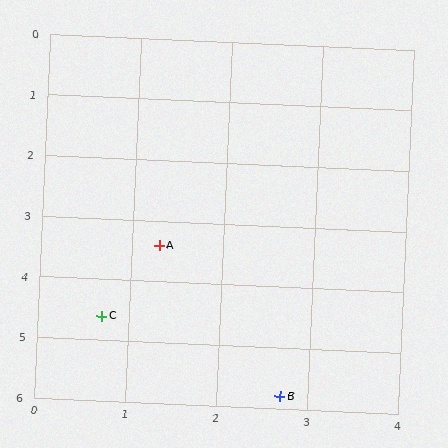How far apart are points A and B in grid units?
Points A and B are about 2.8 grid units apart.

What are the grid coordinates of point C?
Point C is at approximately (0.7, 4.6).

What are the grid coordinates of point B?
Point B is at approximately (2.7, 5.8).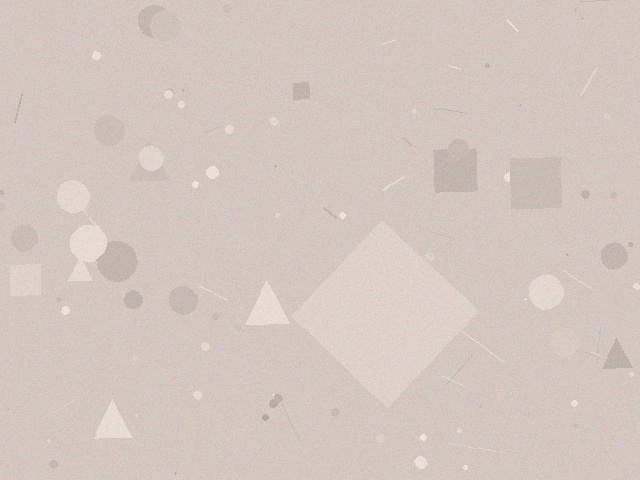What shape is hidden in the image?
A diamond is hidden in the image.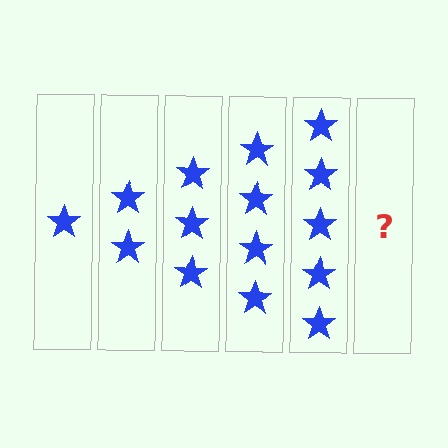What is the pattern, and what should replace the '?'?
The pattern is that each step adds one more star. The '?' should be 6 stars.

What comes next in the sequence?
The next element should be 6 stars.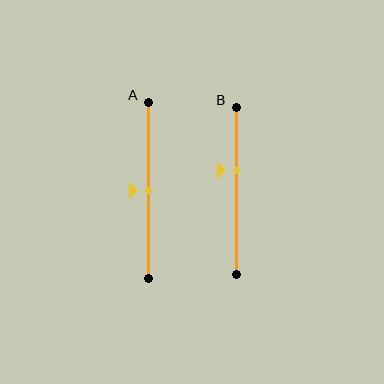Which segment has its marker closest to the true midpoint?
Segment A has its marker closest to the true midpoint.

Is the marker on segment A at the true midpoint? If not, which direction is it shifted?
Yes, the marker on segment A is at the true midpoint.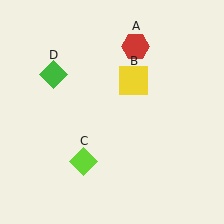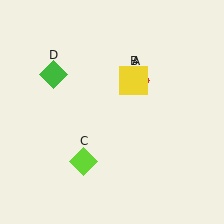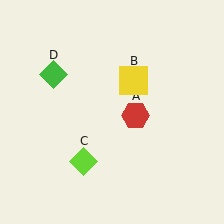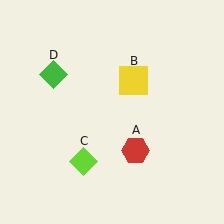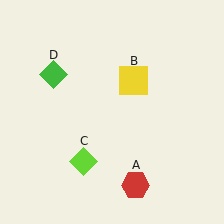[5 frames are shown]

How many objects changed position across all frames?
1 object changed position: red hexagon (object A).